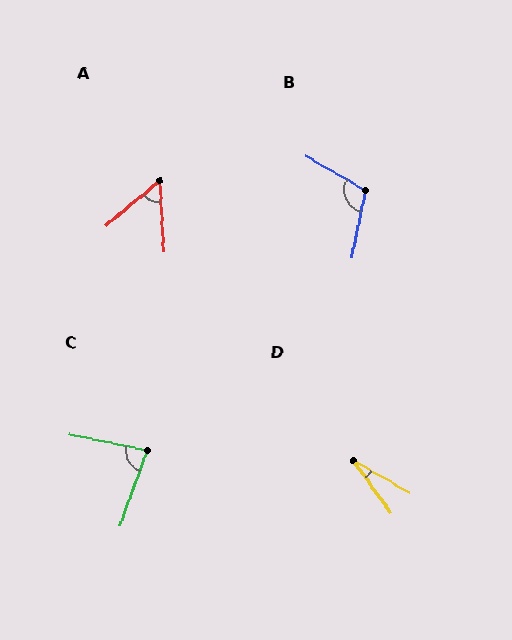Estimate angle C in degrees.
Approximately 83 degrees.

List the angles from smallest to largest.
D (25°), A (53°), C (83°), B (109°).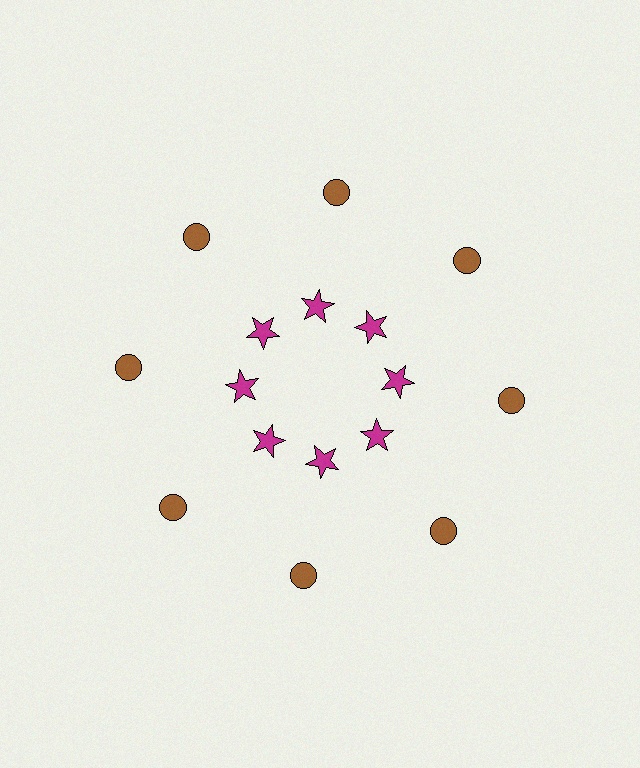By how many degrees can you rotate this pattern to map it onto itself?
The pattern maps onto itself every 45 degrees of rotation.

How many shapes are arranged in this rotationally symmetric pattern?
There are 16 shapes, arranged in 8 groups of 2.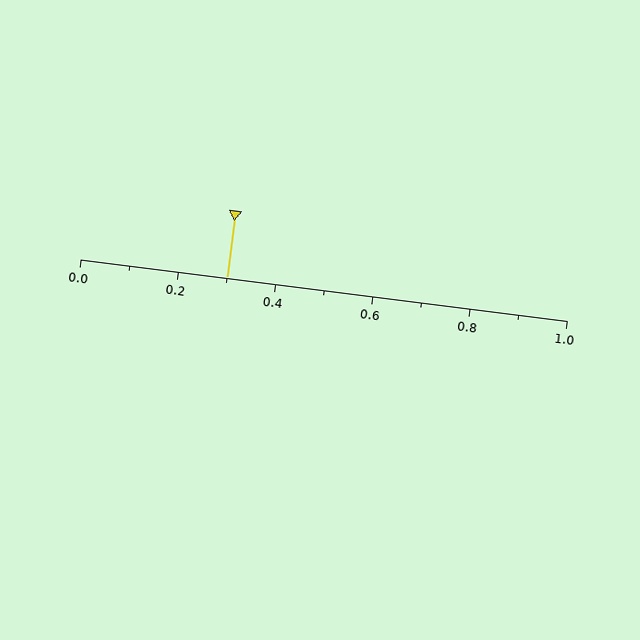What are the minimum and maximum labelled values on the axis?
The axis runs from 0.0 to 1.0.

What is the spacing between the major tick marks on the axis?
The major ticks are spaced 0.2 apart.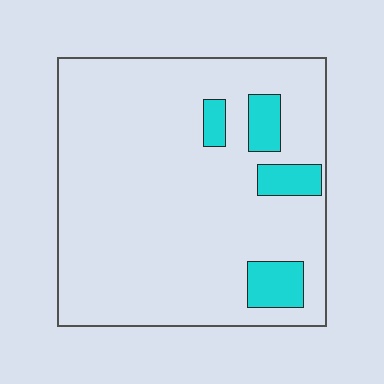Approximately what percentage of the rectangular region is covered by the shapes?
Approximately 10%.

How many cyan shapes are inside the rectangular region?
4.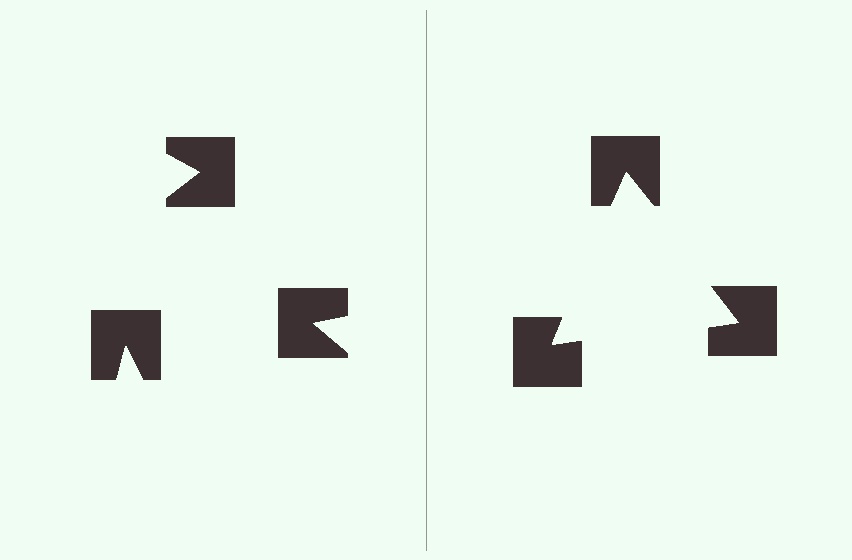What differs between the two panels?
The notched squares are positioned identically on both sides; only the wedge orientations differ. On the right they align to a triangle; on the left they are misaligned.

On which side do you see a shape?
An illusory triangle appears on the right side. On the left side the wedge cuts are rotated, so no coherent shape forms.